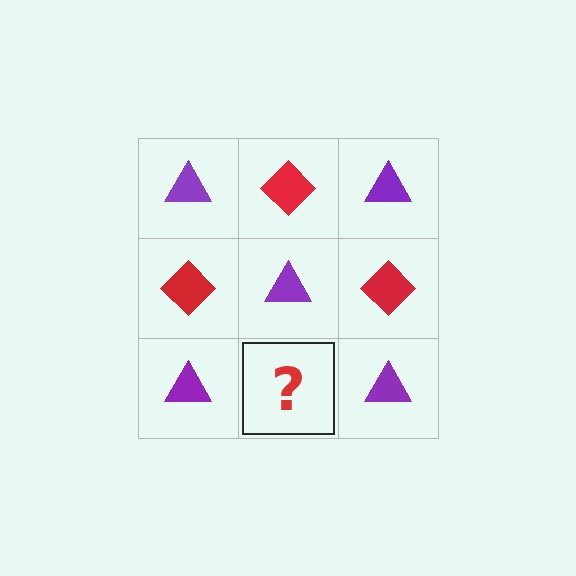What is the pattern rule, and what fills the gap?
The rule is that it alternates purple triangle and red diamond in a checkerboard pattern. The gap should be filled with a red diamond.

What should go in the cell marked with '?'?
The missing cell should contain a red diamond.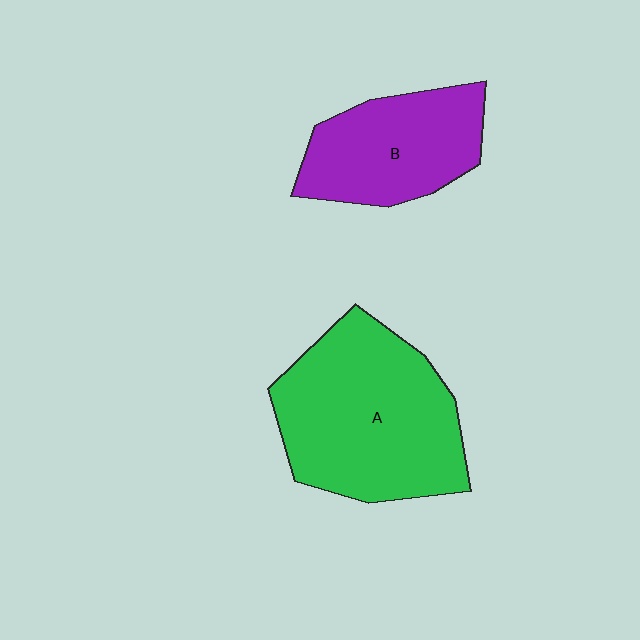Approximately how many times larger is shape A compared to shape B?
Approximately 1.6 times.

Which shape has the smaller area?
Shape B (purple).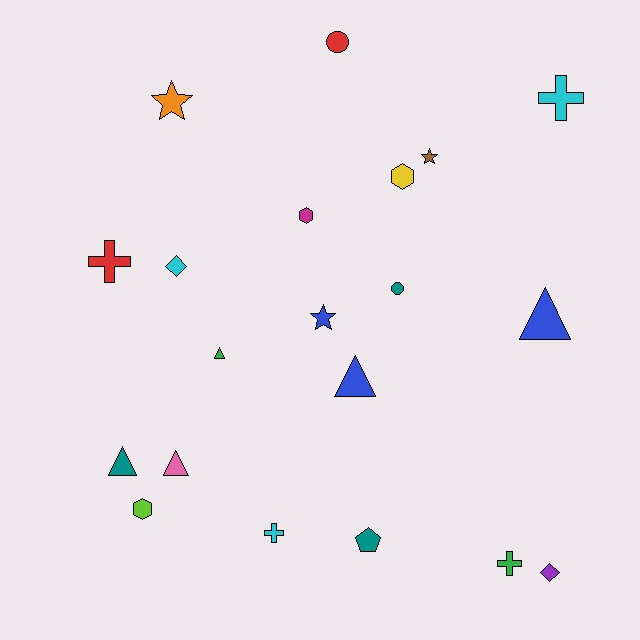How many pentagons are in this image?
There is 1 pentagon.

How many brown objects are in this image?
There is 1 brown object.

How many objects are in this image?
There are 20 objects.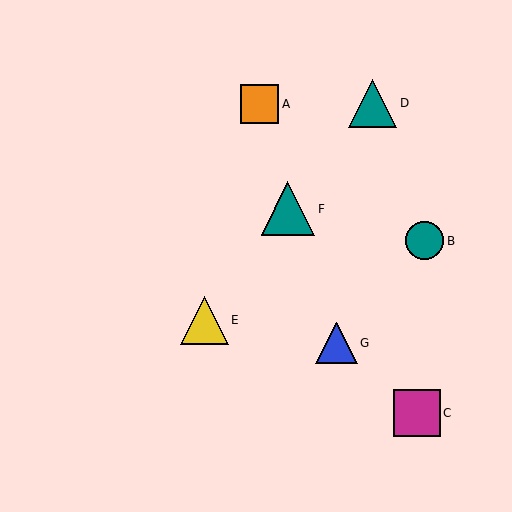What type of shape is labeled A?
Shape A is an orange square.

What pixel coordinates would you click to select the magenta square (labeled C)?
Click at (417, 413) to select the magenta square C.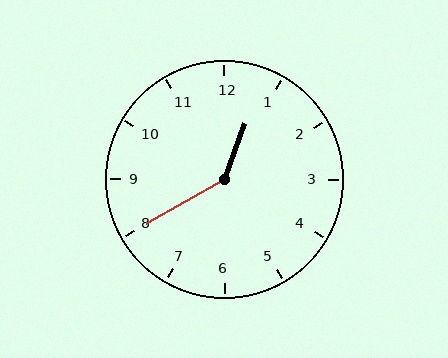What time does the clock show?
12:40.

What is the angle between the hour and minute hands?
Approximately 140 degrees.